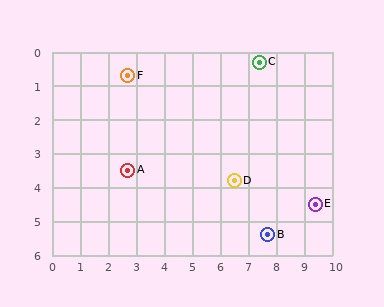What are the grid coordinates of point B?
Point B is at approximately (7.7, 5.4).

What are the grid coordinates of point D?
Point D is at approximately (6.5, 3.8).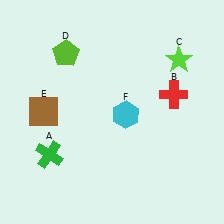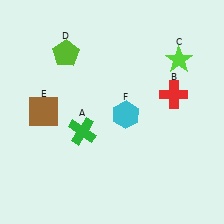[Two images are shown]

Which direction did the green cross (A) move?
The green cross (A) moved right.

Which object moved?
The green cross (A) moved right.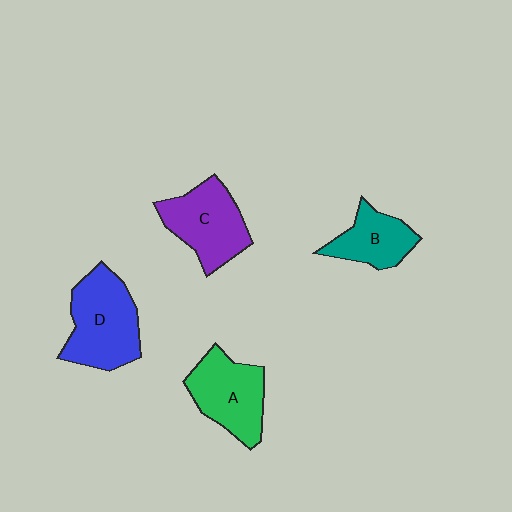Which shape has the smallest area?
Shape B (teal).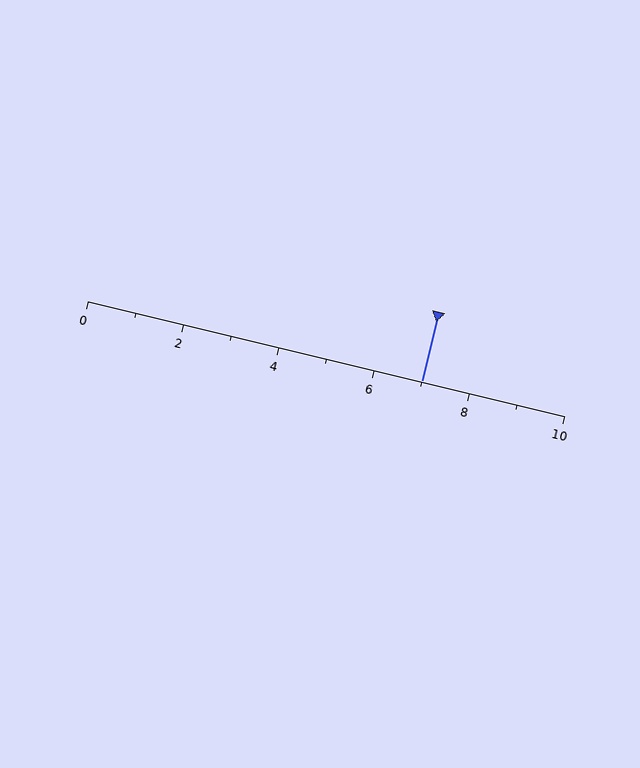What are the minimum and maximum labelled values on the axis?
The axis runs from 0 to 10.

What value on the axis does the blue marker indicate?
The marker indicates approximately 7.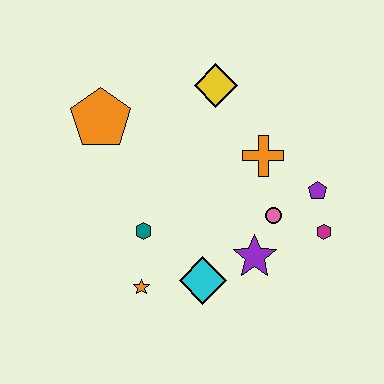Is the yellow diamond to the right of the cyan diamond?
Yes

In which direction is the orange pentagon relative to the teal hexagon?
The orange pentagon is above the teal hexagon.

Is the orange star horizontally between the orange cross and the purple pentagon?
No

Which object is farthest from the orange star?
The yellow diamond is farthest from the orange star.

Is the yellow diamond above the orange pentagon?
Yes